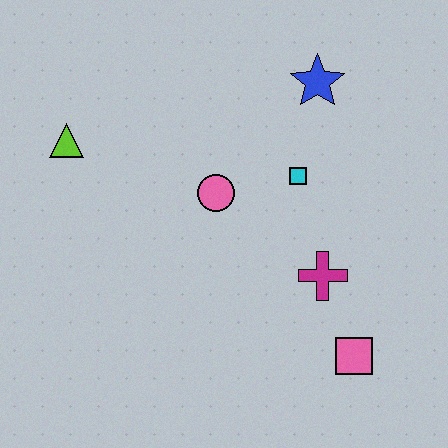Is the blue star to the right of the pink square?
No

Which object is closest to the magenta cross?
The pink square is closest to the magenta cross.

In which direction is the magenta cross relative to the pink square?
The magenta cross is above the pink square.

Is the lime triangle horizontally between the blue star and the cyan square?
No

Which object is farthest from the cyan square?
The lime triangle is farthest from the cyan square.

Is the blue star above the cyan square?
Yes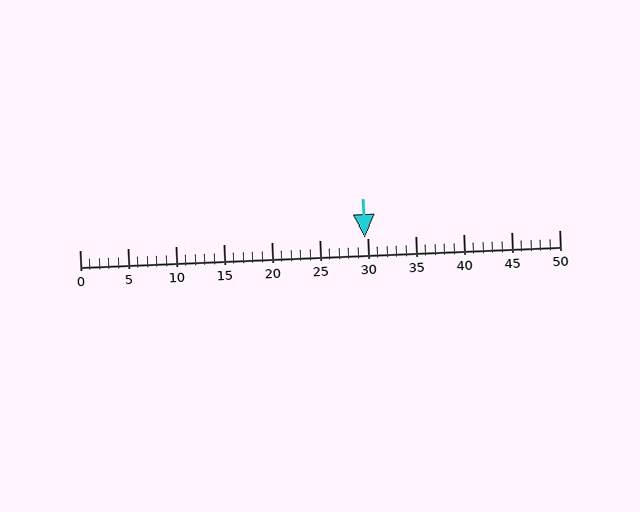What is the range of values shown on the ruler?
The ruler shows values from 0 to 50.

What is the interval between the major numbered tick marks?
The major tick marks are spaced 5 units apart.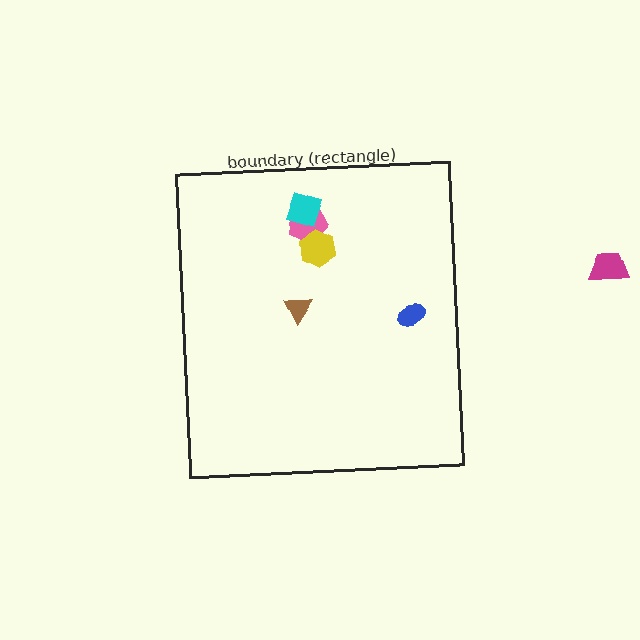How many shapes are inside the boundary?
5 inside, 1 outside.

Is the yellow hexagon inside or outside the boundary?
Inside.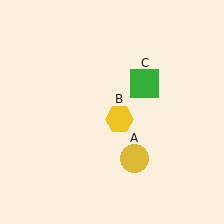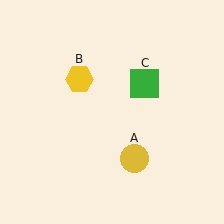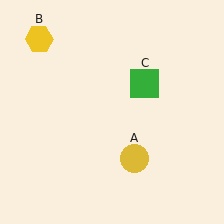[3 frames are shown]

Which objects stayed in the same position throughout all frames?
Yellow circle (object A) and green square (object C) remained stationary.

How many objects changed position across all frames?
1 object changed position: yellow hexagon (object B).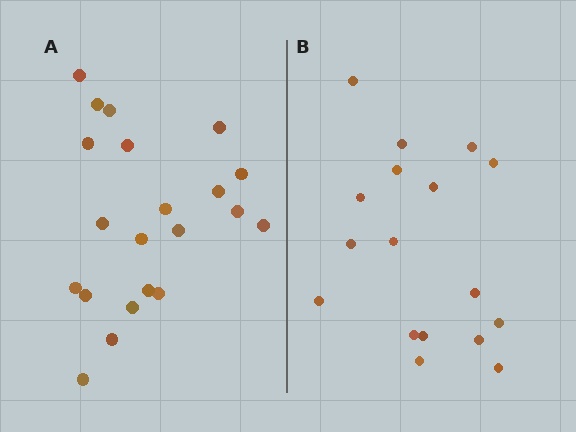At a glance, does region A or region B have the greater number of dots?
Region A (the left region) has more dots.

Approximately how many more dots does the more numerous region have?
Region A has about 4 more dots than region B.